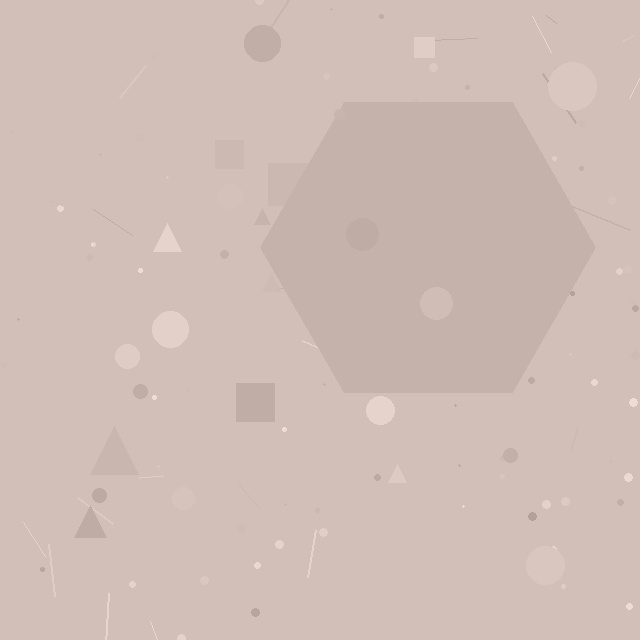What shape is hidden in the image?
A hexagon is hidden in the image.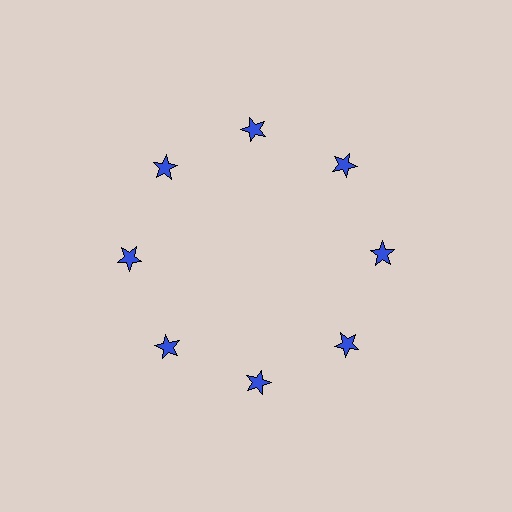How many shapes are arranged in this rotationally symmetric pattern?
There are 8 shapes, arranged in 8 groups of 1.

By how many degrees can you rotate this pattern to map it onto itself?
The pattern maps onto itself every 45 degrees of rotation.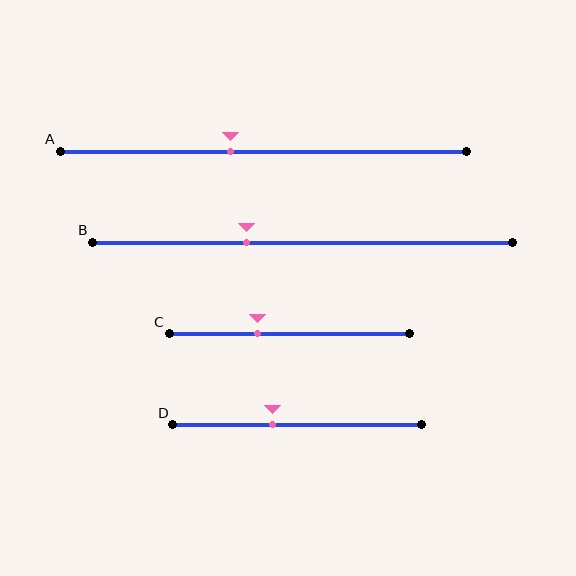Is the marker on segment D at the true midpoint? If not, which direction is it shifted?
No, the marker on segment D is shifted to the left by about 10% of the segment length.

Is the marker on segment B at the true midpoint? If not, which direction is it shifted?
No, the marker on segment B is shifted to the left by about 13% of the segment length.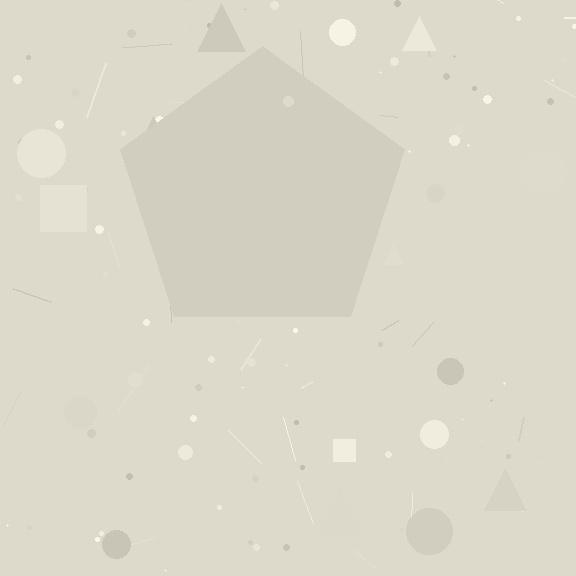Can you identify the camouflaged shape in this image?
The camouflaged shape is a pentagon.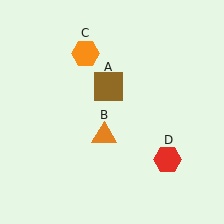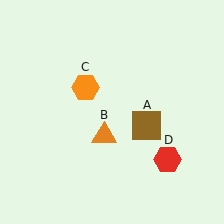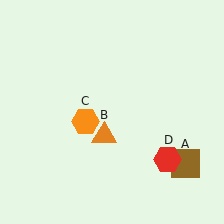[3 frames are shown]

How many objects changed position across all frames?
2 objects changed position: brown square (object A), orange hexagon (object C).